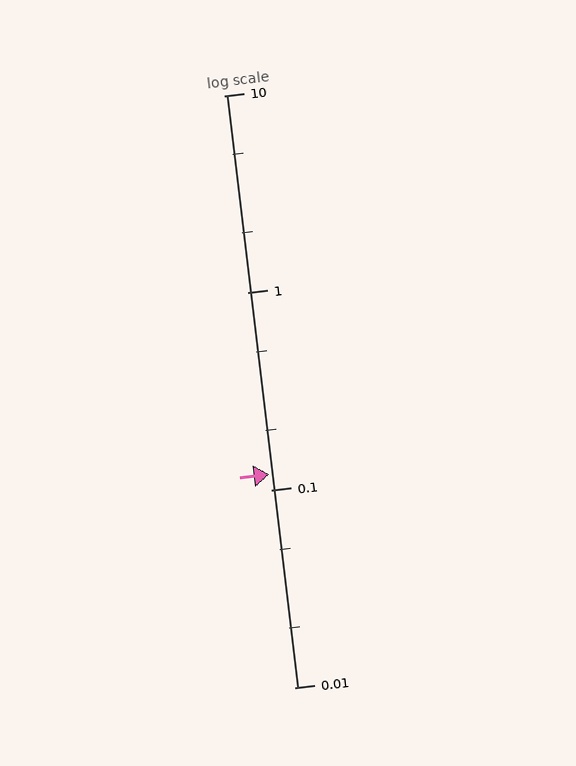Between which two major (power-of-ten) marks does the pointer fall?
The pointer is between 0.1 and 1.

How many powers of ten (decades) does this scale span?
The scale spans 3 decades, from 0.01 to 10.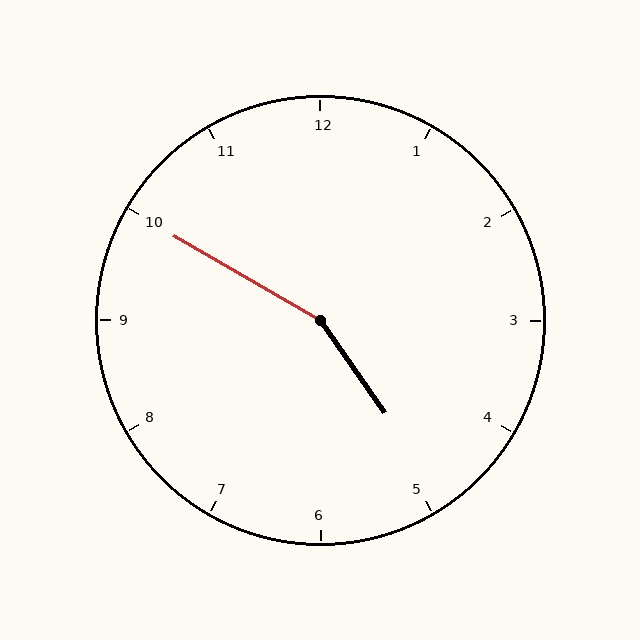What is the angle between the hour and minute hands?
Approximately 155 degrees.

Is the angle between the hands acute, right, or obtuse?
It is obtuse.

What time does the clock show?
4:50.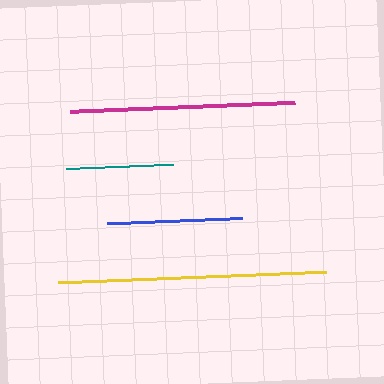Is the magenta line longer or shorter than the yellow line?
The yellow line is longer than the magenta line.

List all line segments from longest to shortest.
From longest to shortest: yellow, magenta, blue, teal.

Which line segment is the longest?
The yellow line is the longest at approximately 269 pixels.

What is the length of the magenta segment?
The magenta segment is approximately 225 pixels long.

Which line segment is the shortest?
The teal line is the shortest at approximately 108 pixels.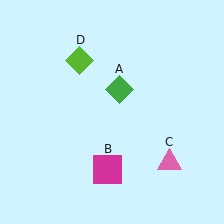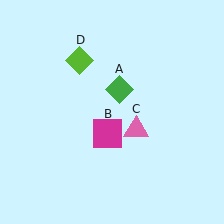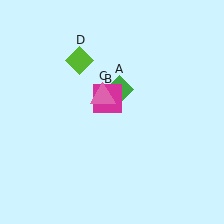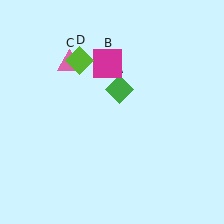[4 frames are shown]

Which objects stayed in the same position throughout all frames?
Green diamond (object A) and lime diamond (object D) remained stationary.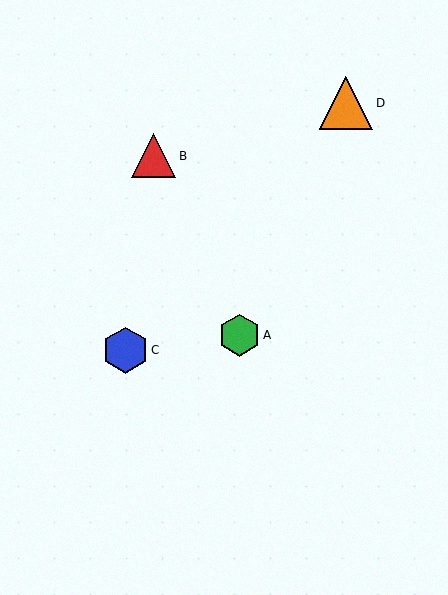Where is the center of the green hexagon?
The center of the green hexagon is at (239, 335).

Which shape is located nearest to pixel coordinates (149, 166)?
The red triangle (labeled B) at (154, 156) is nearest to that location.